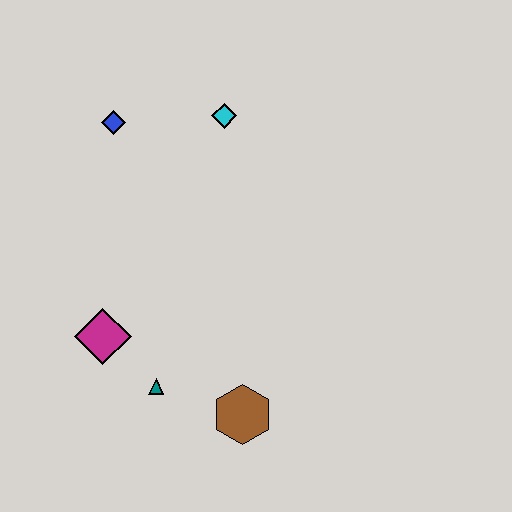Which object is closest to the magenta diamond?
The teal triangle is closest to the magenta diamond.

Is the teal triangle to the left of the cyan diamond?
Yes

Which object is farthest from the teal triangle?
The cyan diamond is farthest from the teal triangle.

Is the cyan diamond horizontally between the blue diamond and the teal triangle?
No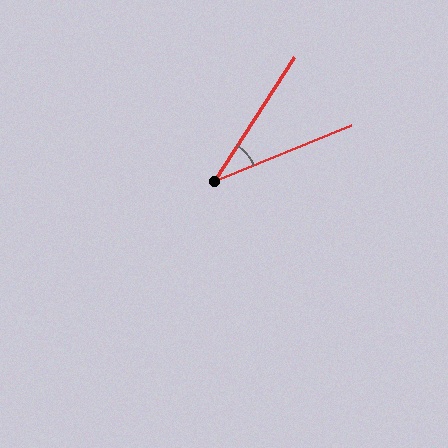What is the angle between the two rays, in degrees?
Approximately 35 degrees.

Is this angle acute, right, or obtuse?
It is acute.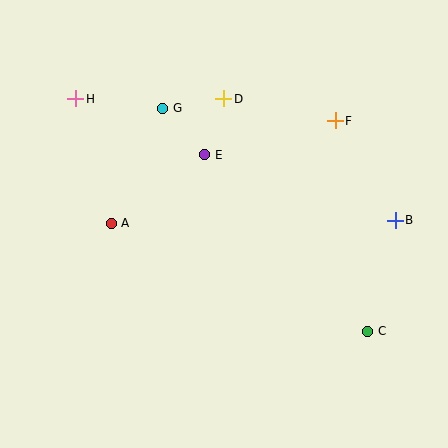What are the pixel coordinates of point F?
Point F is at (335, 121).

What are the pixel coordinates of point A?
Point A is at (111, 223).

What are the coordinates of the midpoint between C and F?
The midpoint between C and F is at (351, 226).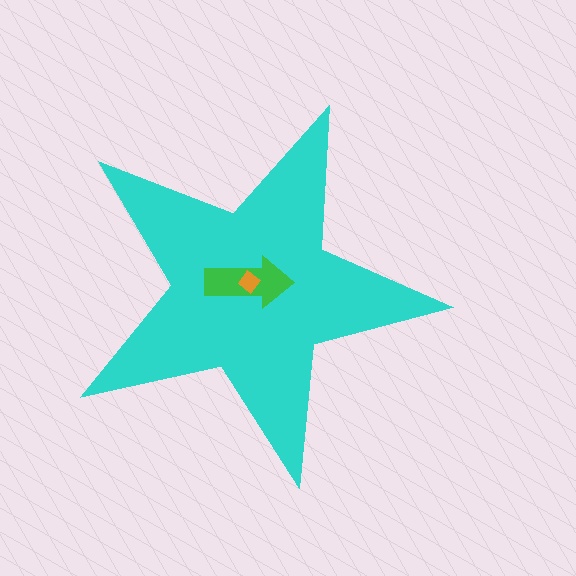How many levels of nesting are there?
3.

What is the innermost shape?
The orange diamond.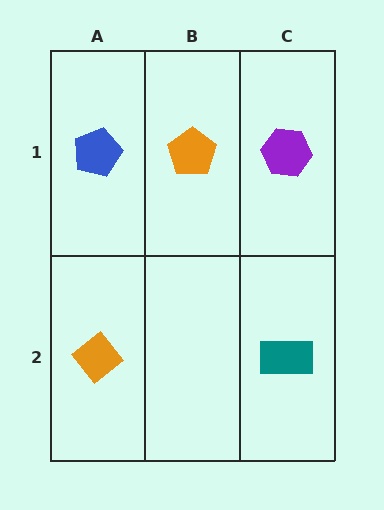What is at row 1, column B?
An orange pentagon.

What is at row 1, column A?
A blue pentagon.